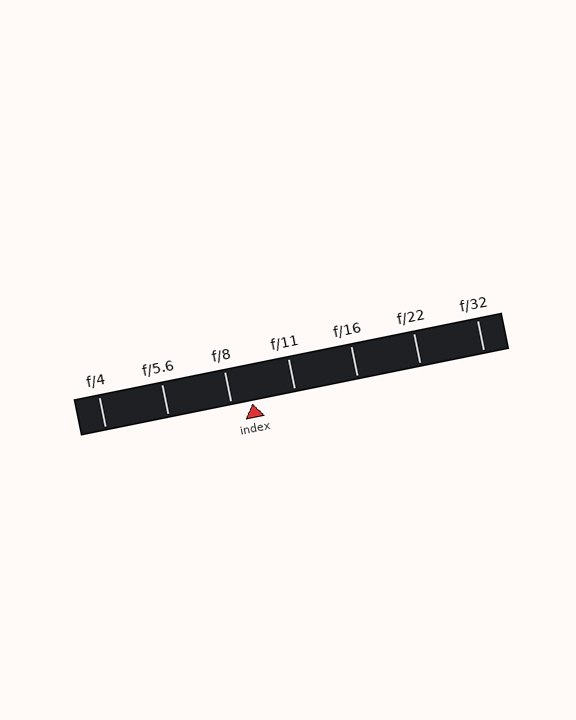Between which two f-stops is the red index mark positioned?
The index mark is between f/8 and f/11.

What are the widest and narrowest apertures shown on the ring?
The widest aperture shown is f/4 and the narrowest is f/32.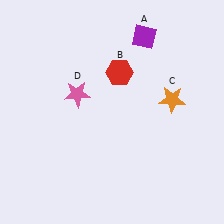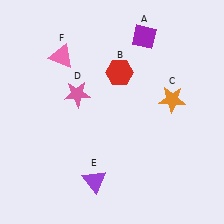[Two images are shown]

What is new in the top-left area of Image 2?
A pink triangle (F) was added in the top-left area of Image 2.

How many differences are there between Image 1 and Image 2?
There are 2 differences between the two images.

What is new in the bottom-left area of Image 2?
A purple triangle (E) was added in the bottom-left area of Image 2.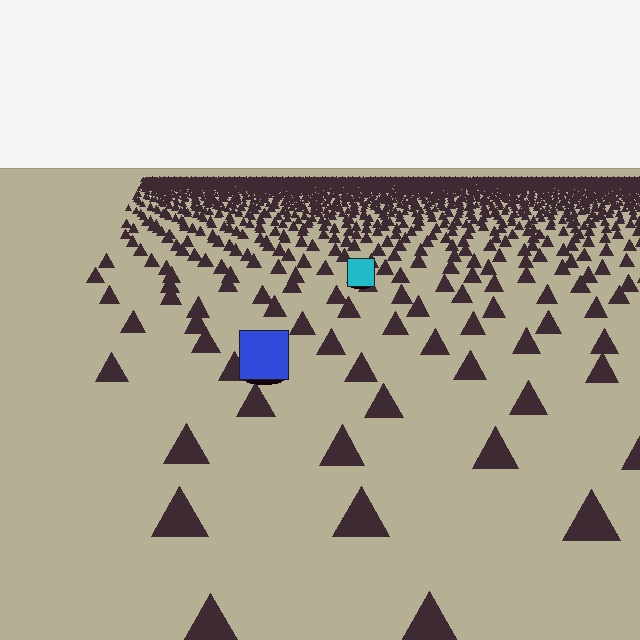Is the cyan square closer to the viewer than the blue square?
No. The blue square is closer — you can tell from the texture gradient: the ground texture is coarser near it.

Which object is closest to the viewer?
The blue square is closest. The texture marks near it are larger and more spread out.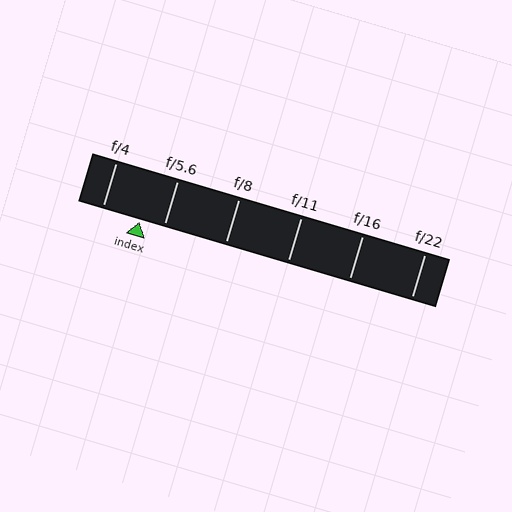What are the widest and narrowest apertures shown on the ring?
The widest aperture shown is f/4 and the narrowest is f/22.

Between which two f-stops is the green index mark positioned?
The index mark is between f/4 and f/5.6.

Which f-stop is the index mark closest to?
The index mark is closest to f/5.6.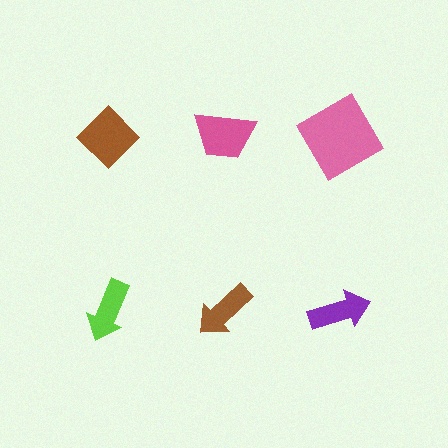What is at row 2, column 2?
A brown arrow.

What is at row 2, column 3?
A purple arrow.